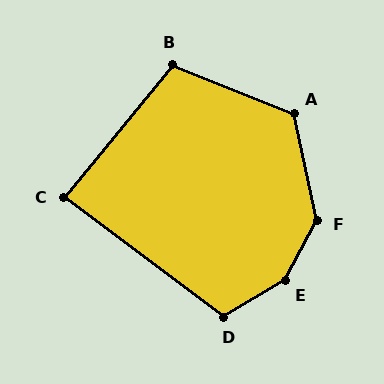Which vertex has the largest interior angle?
E, at approximately 148 degrees.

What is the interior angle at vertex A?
Approximately 124 degrees (obtuse).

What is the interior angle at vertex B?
Approximately 108 degrees (obtuse).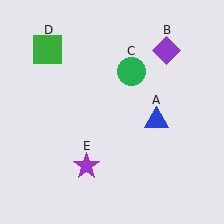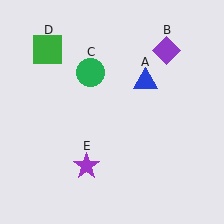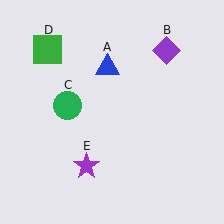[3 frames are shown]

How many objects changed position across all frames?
2 objects changed position: blue triangle (object A), green circle (object C).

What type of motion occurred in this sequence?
The blue triangle (object A), green circle (object C) rotated counterclockwise around the center of the scene.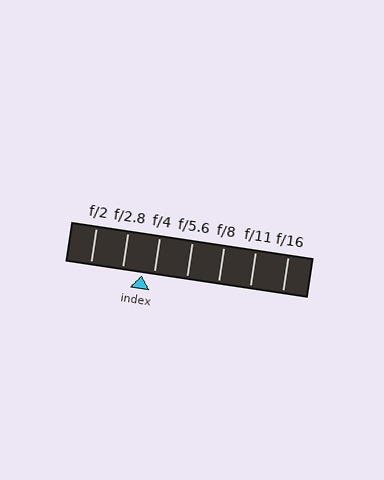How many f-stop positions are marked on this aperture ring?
There are 7 f-stop positions marked.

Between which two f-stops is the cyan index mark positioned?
The index mark is between f/2.8 and f/4.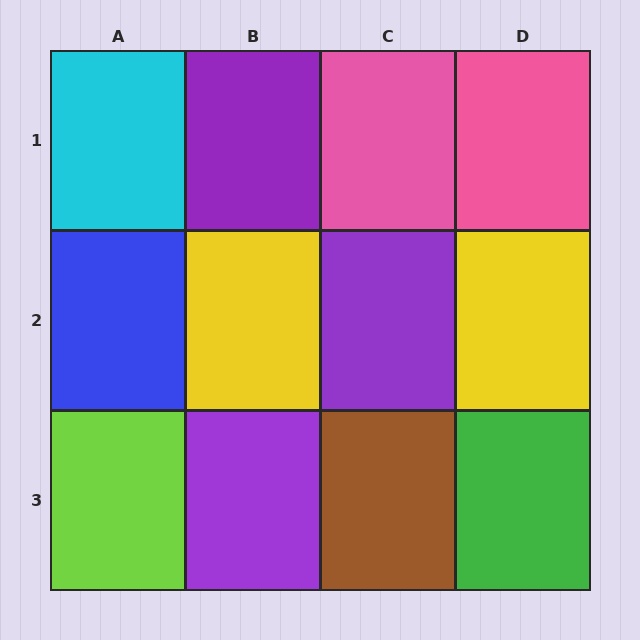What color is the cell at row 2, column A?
Blue.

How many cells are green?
1 cell is green.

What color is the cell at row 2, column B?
Yellow.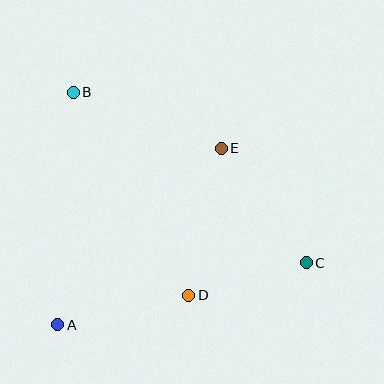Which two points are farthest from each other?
Points B and C are farthest from each other.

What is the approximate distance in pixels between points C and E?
The distance between C and E is approximately 143 pixels.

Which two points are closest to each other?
Points C and D are closest to each other.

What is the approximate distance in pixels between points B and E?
The distance between B and E is approximately 158 pixels.